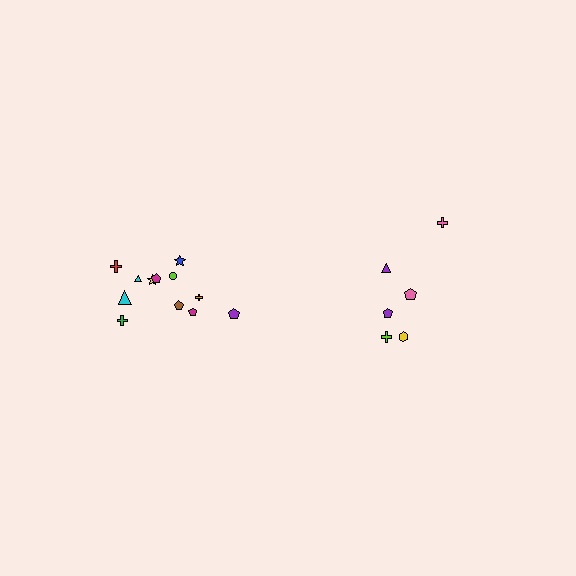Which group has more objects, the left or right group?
The left group.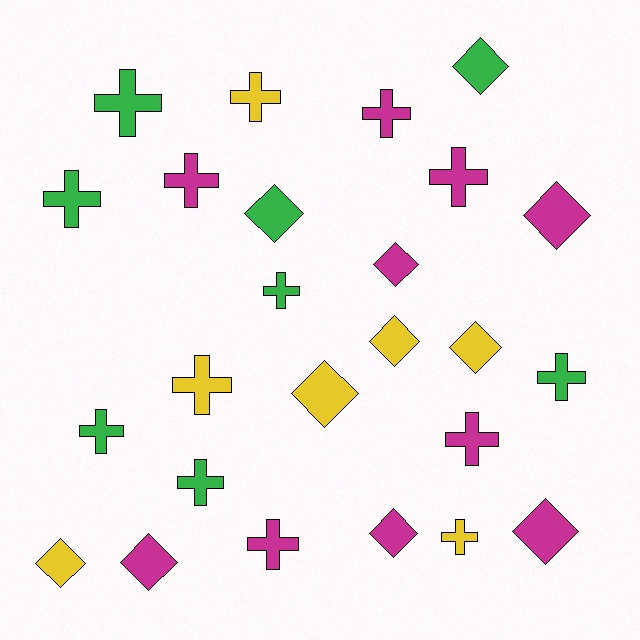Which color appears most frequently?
Magenta, with 10 objects.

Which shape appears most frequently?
Cross, with 14 objects.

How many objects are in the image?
There are 25 objects.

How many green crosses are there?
There are 6 green crosses.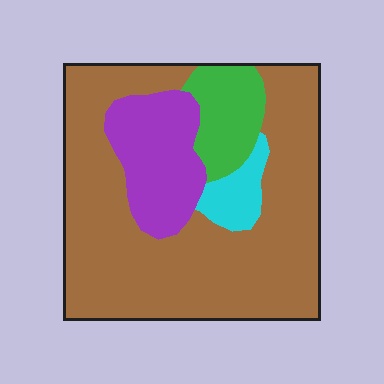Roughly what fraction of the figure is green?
Green covers about 10% of the figure.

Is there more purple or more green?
Purple.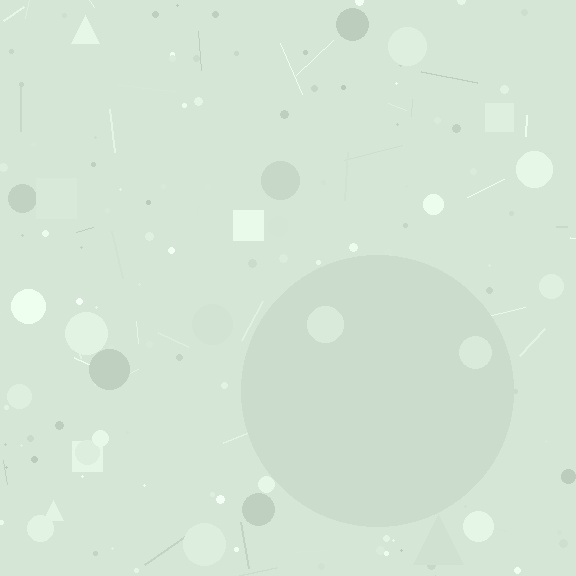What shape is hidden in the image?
A circle is hidden in the image.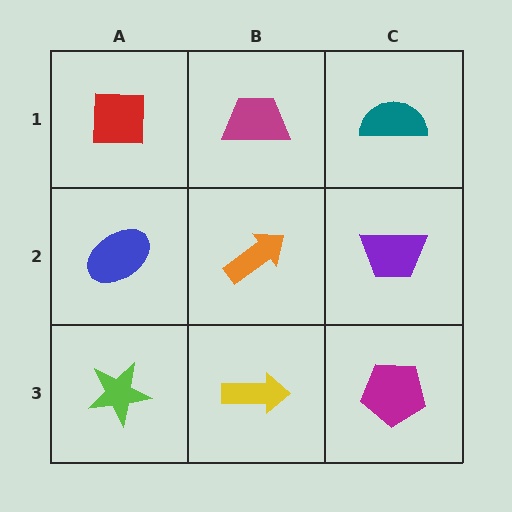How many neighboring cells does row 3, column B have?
3.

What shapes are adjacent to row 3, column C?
A purple trapezoid (row 2, column C), a yellow arrow (row 3, column B).